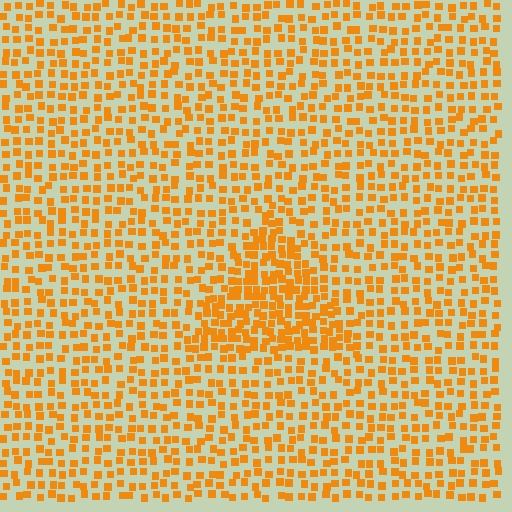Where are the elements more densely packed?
The elements are more densely packed inside the triangle boundary.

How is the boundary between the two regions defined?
The boundary is defined by a change in element density (approximately 1.8x ratio). All elements are the same color, size, and shape.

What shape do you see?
I see a triangle.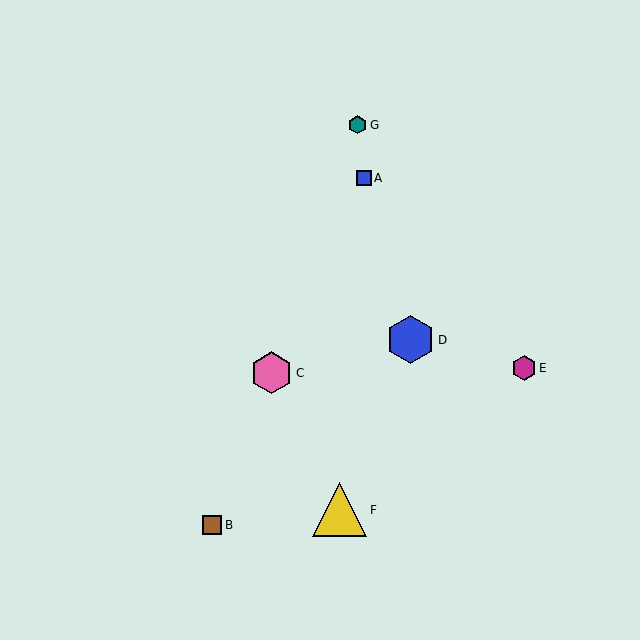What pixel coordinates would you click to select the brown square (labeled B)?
Click at (212, 525) to select the brown square B.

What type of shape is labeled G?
Shape G is a teal hexagon.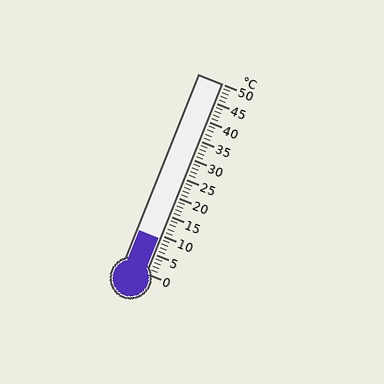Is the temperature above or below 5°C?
The temperature is above 5°C.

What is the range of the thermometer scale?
The thermometer scale ranges from 0°C to 50°C.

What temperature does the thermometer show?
The thermometer shows approximately 9°C.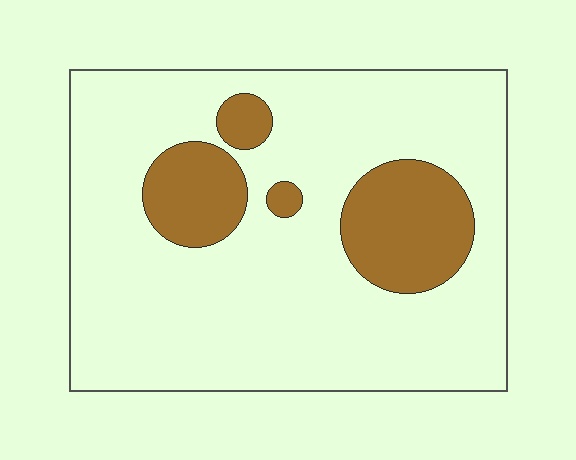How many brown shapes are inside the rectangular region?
4.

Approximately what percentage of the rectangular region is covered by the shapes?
Approximately 20%.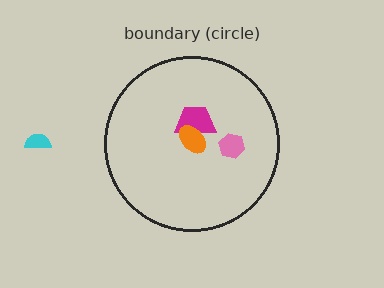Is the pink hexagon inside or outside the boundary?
Inside.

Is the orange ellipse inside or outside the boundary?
Inside.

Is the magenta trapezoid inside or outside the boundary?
Inside.